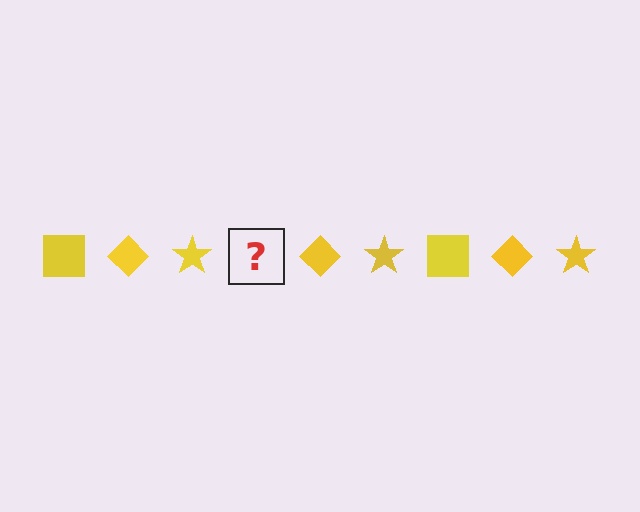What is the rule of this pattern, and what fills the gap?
The rule is that the pattern cycles through square, diamond, star shapes in yellow. The gap should be filled with a yellow square.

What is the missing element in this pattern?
The missing element is a yellow square.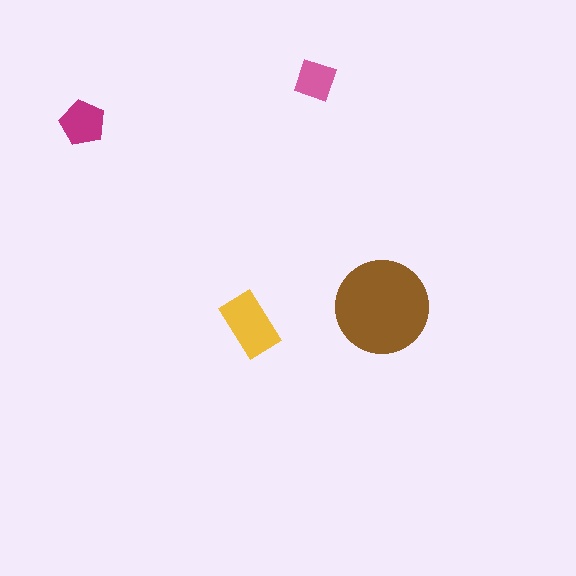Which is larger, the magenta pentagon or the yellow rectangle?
The yellow rectangle.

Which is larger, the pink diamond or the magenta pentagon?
The magenta pentagon.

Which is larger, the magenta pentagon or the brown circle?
The brown circle.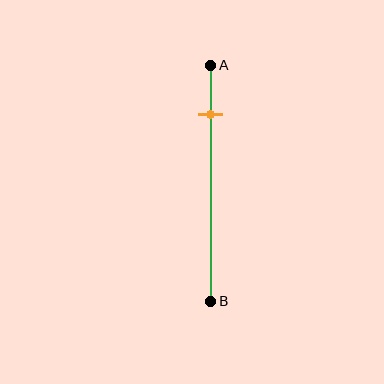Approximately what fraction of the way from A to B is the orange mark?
The orange mark is approximately 20% of the way from A to B.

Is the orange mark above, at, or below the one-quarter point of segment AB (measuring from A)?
The orange mark is above the one-quarter point of segment AB.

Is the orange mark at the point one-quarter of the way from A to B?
No, the mark is at about 20% from A, not at the 25% one-quarter point.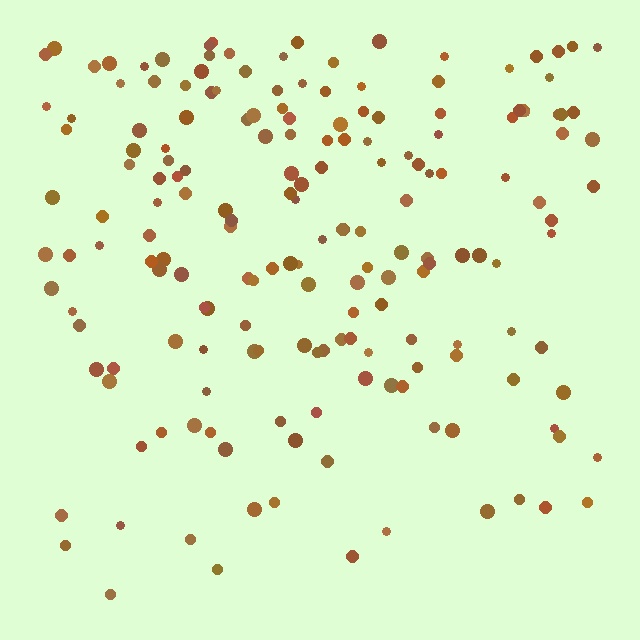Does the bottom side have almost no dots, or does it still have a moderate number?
Still a moderate number, just noticeably fewer than the top.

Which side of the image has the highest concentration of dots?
The top.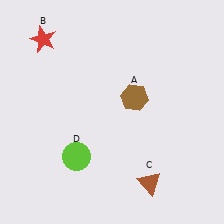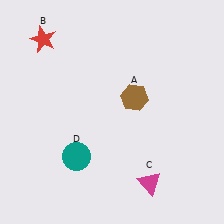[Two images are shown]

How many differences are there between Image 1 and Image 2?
There are 2 differences between the two images.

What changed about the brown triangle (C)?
In Image 1, C is brown. In Image 2, it changed to magenta.